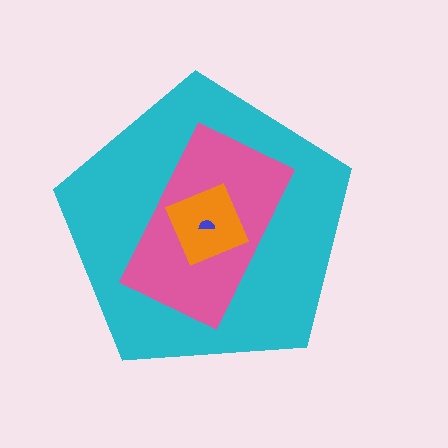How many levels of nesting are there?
4.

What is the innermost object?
The blue semicircle.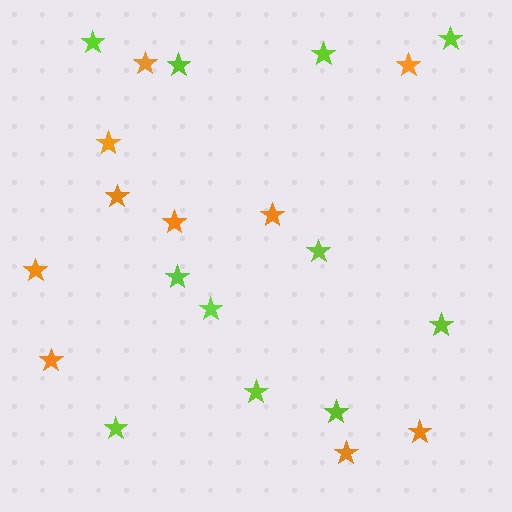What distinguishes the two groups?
There are 2 groups: one group of orange stars (10) and one group of lime stars (11).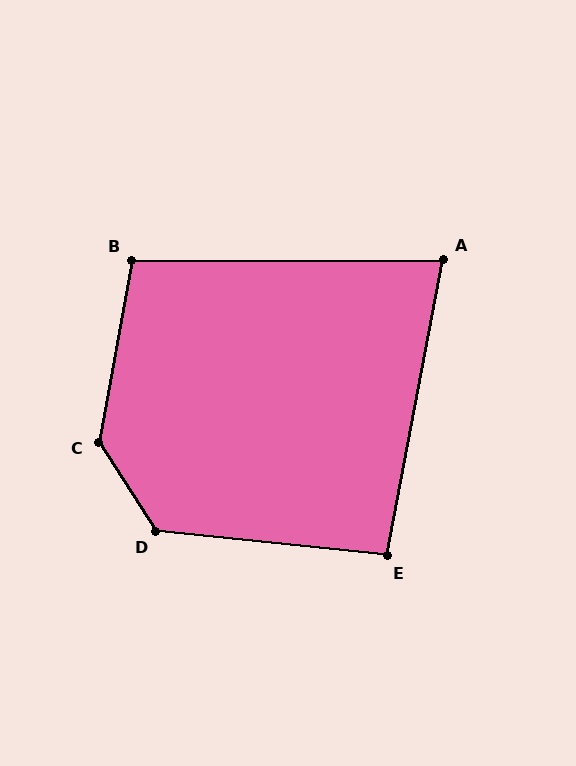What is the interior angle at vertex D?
Approximately 129 degrees (obtuse).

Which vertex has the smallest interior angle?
A, at approximately 79 degrees.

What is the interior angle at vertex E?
Approximately 95 degrees (approximately right).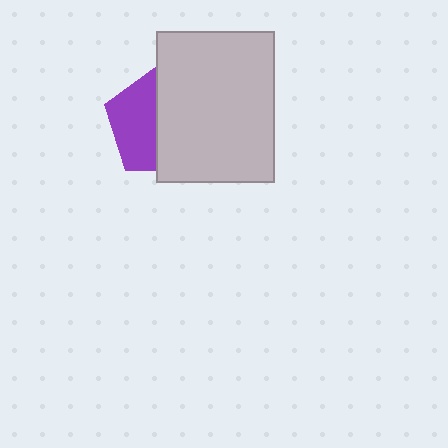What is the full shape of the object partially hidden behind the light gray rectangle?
The partially hidden object is a purple pentagon.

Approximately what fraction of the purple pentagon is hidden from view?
Roughly 56% of the purple pentagon is hidden behind the light gray rectangle.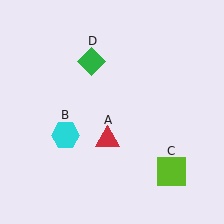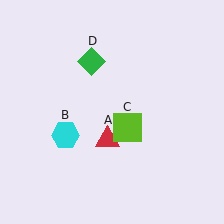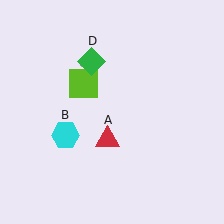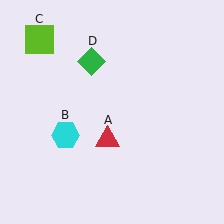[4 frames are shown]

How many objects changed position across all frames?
1 object changed position: lime square (object C).